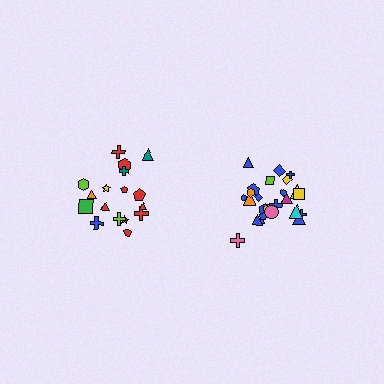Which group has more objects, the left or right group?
The right group.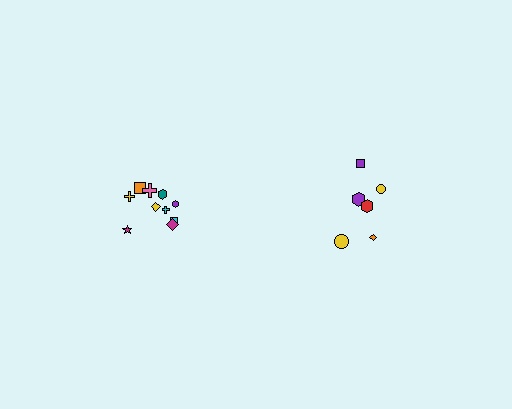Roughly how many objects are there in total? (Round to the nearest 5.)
Roughly 15 objects in total.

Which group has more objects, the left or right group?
The left group.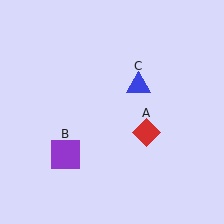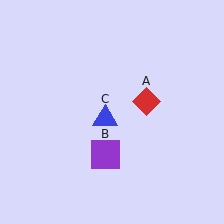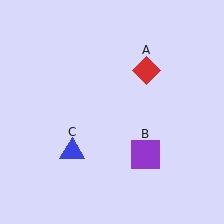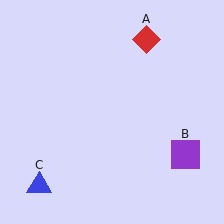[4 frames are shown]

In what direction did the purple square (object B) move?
The purple square (object B) moved right.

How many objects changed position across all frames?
3 objects changed position: red diamond (object A), purple square (object B), blue triangle (object C).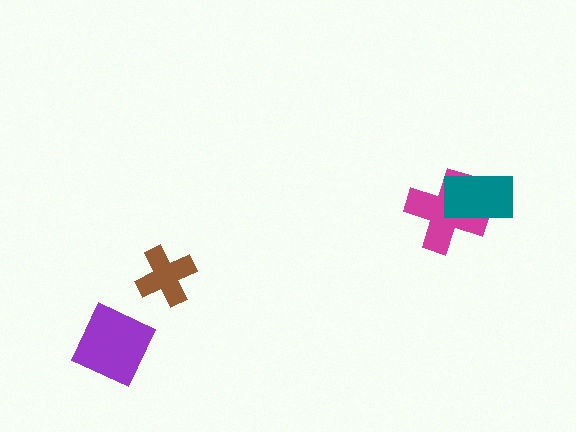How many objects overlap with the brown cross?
0 objects overlap with the brown cross.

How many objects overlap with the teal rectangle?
1 object overlaps with the teal rectangle.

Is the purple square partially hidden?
No, no other shape covers it.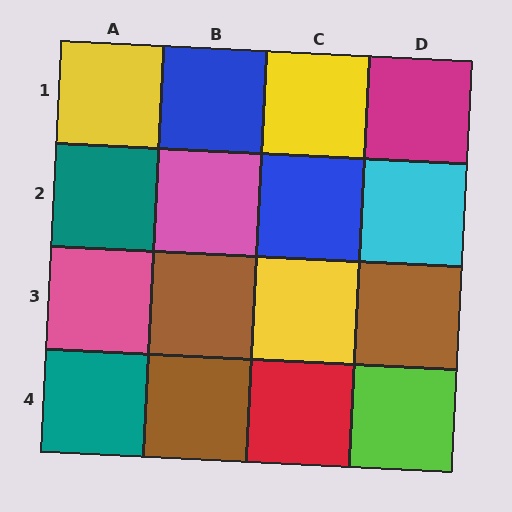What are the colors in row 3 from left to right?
Pink, brown, yellow, brown.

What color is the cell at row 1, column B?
Blue.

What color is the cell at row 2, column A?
Teal.